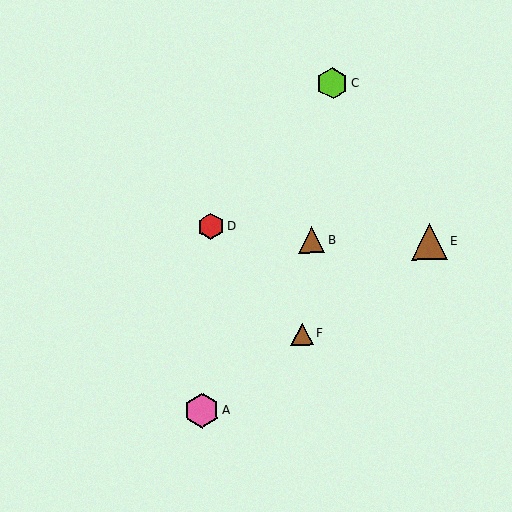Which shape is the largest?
The brown triangle (labeled E) is the largest.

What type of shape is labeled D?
Shape D is a red hexagon.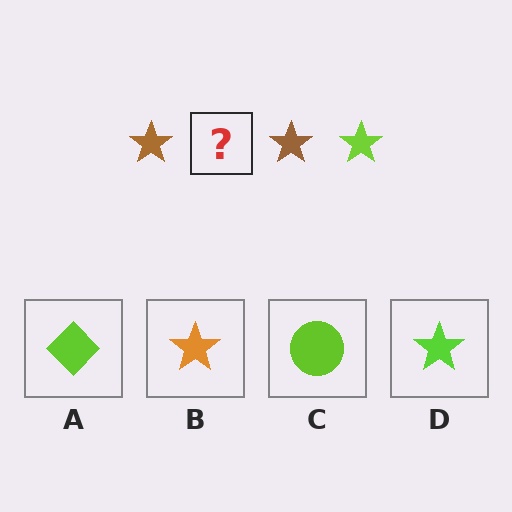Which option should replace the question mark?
Option D.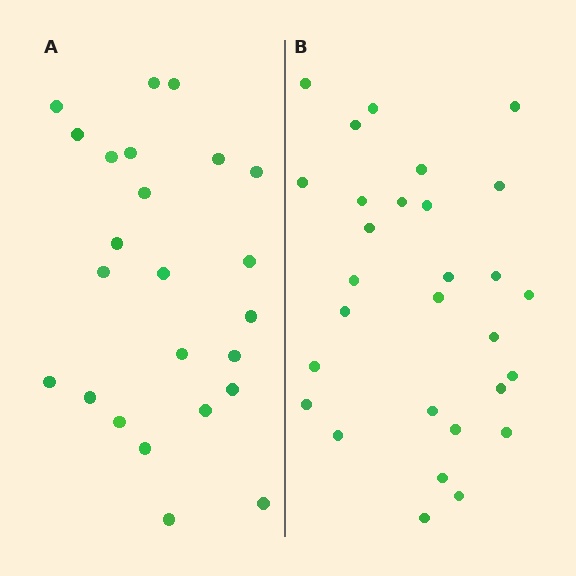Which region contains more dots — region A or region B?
Region B (the right region) has more dots.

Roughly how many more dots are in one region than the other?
Region B has about 5 more dots than region A.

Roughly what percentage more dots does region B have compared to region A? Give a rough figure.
About 20% more.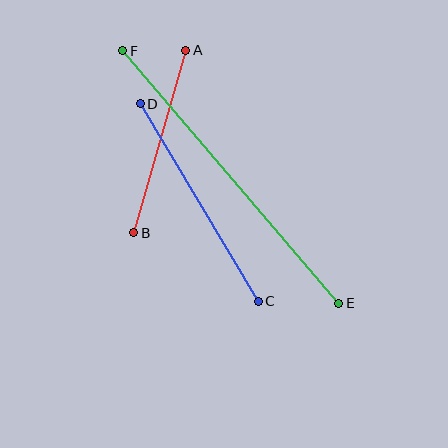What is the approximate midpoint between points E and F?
The midpoint is at approximately (231, 177) pixels.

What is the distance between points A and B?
The distance is approximately 190 pixels.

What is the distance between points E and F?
The distance is approximately 332 pixels.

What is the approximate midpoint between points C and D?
The midpoint is at approximately (199, 202) pixels.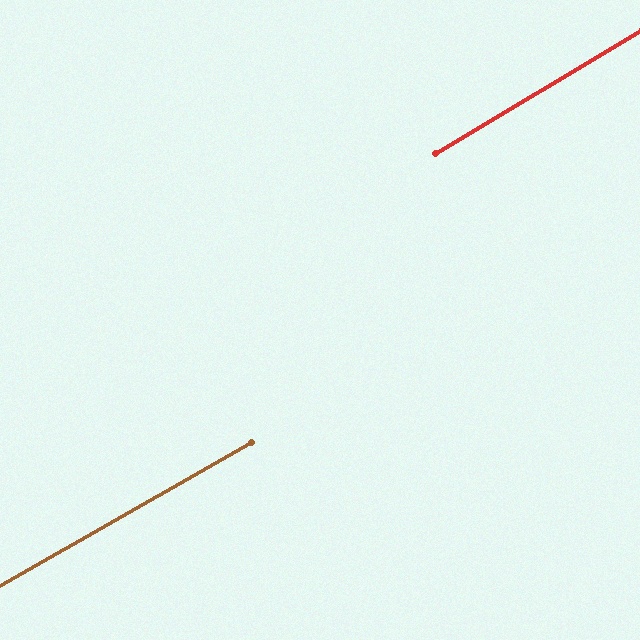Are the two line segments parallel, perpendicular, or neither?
Parallel — their directions differ by only 1.3°.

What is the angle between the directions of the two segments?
Approximately 1 degree.